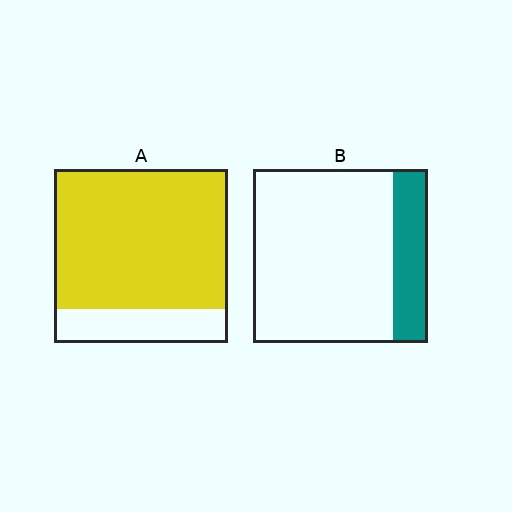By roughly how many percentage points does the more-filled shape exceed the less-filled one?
By roughly 60 percentage points (A over B).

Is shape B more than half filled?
No.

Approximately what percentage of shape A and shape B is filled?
A is approximately 80% and B is approximately 20%.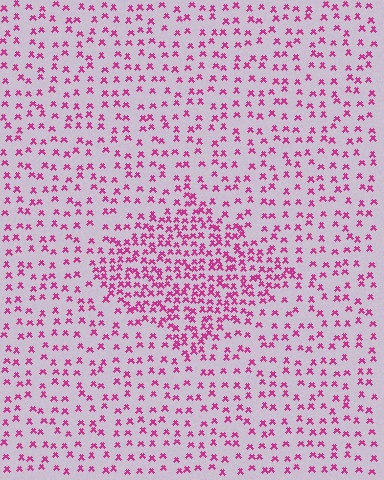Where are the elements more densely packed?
The elements are more densely packed inside the diamond boundary.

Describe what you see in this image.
The image contains small magenta elements arranged at two different densities. A diamond-shaped region is visible where the elements are more densely packed than the surrounding area.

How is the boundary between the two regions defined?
The boundary is defined by a change in element density (approximately 2.2x ratio). All elements are the same color, size, and shape.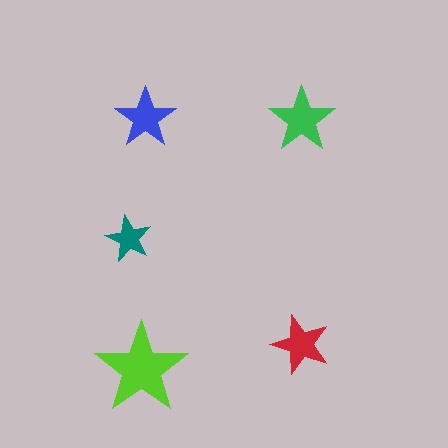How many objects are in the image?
There are 5 objects in the image.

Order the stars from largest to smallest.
the lime one, the green one, the blue one, the red one, the teal one.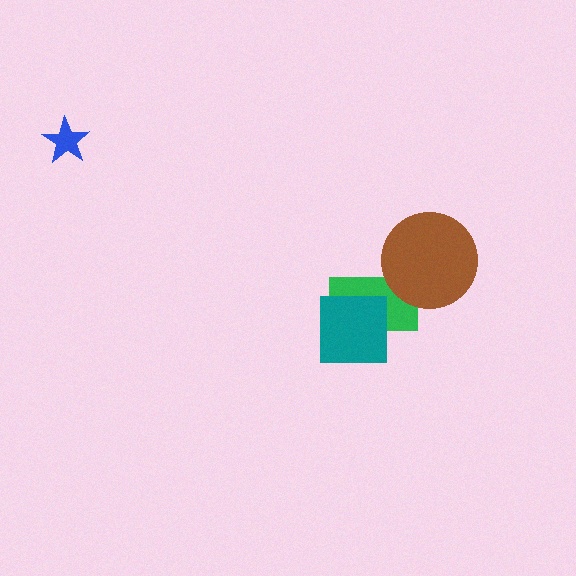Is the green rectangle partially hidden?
Yes, it is partially covered by another shape.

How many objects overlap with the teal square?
1 object overlaps with the teal square.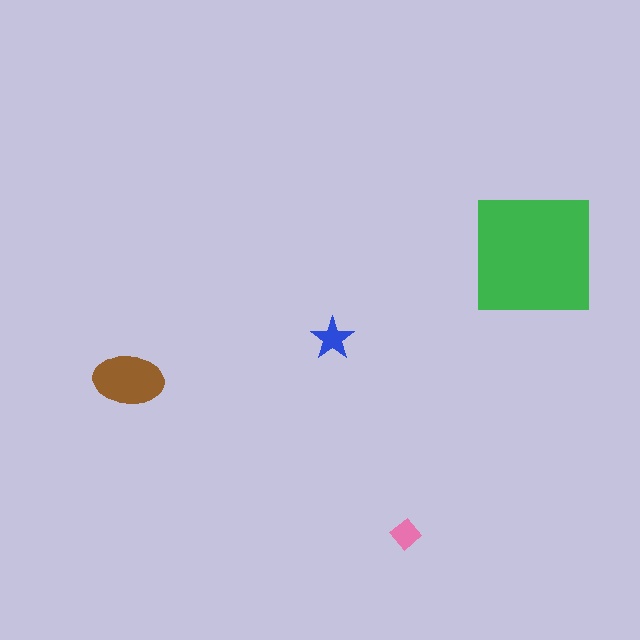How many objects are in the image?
There are 4 objects in the image.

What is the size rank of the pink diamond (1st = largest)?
4th.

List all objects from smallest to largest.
The pink diamond, the blue star, the brown ellipse, the green square.